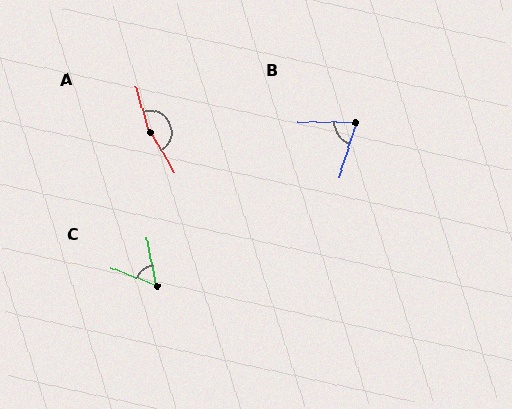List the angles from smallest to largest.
C (57°), B (73°), A (165°).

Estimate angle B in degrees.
Approximately 73 degrees.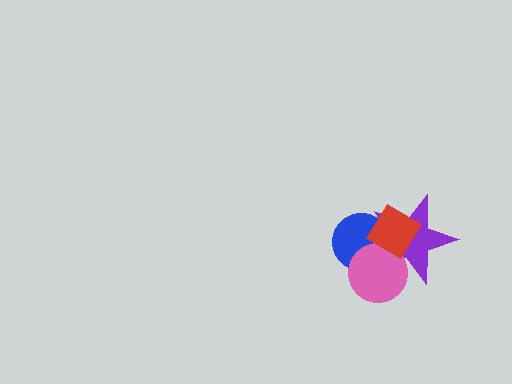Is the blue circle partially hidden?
Yes, it is partially covered by another shape.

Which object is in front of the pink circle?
The red diamond is in front of the pink circle.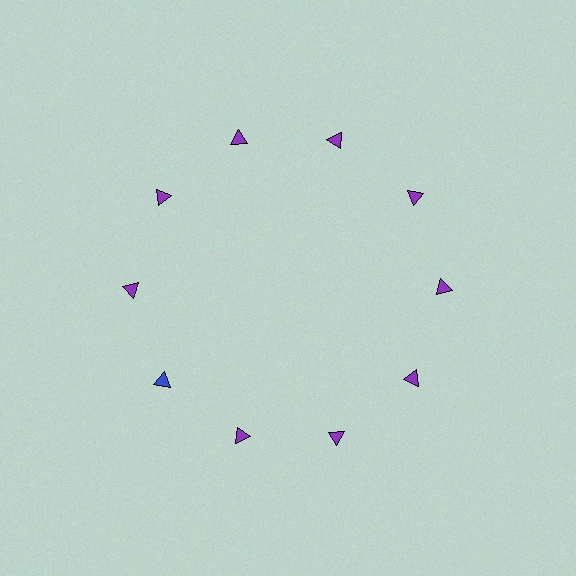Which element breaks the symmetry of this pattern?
The blue triangle at roughly the 8 o'clock position breaks the symmetry. All other shapes are purple triangles.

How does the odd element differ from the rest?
It has a different color: blue instead of purple.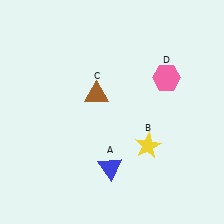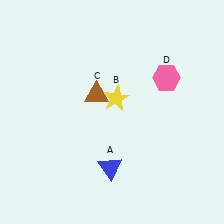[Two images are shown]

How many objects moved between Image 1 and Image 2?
1 object moved between the two images.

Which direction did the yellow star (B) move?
The yellow star (B) moved up.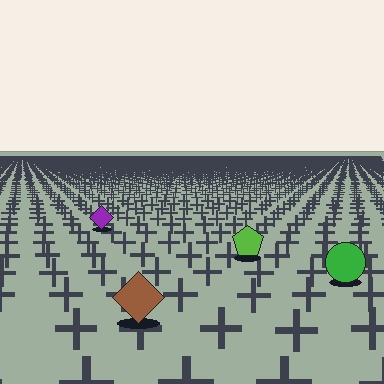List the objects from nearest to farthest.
From nearest to farthest: the brown diamond, the green circle, the lime pentagon, the purple diamond.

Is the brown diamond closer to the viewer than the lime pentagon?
Yes. The brown diamond is closer — you can tell from the texture gradient: the ground texture is coarser near it.